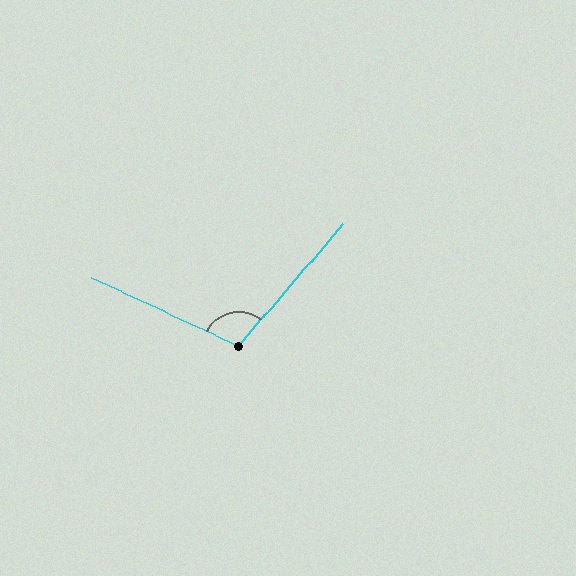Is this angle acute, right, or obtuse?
It is obtuse.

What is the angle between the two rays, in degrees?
Approximately 105 degrees.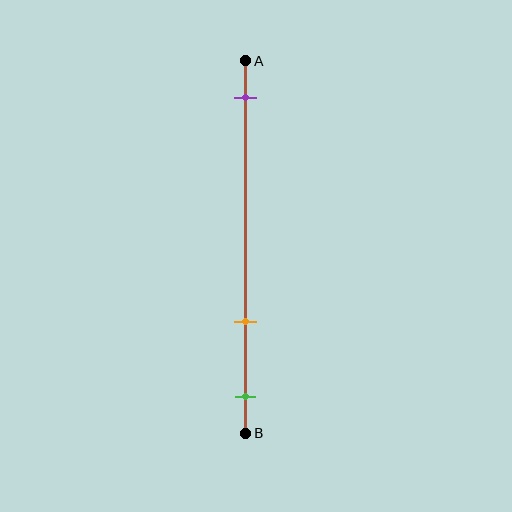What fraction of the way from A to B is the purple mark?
The purple mark is approximately 10% (0.1) of the way from A to B.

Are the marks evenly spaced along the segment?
No, the marks are not evenly spaced.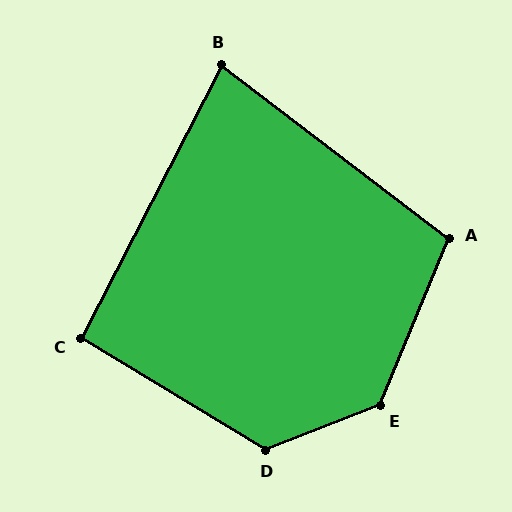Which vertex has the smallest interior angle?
B, at approximately 80 degrees.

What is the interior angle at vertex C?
Approximately 94 degrees (approximately right).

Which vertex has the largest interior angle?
E, at approximately 134 degrees.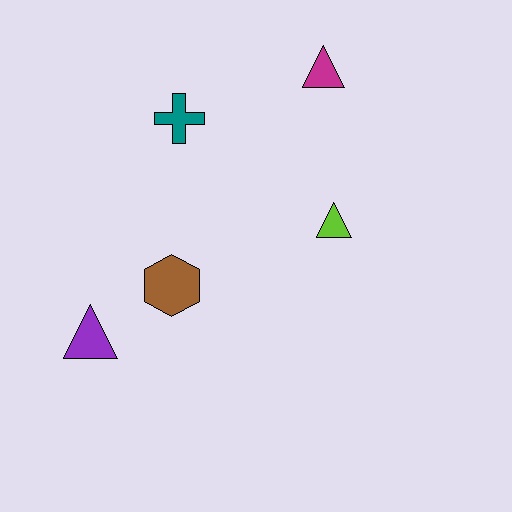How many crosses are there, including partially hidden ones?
There is 1 cross.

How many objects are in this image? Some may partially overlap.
There are 5 objects.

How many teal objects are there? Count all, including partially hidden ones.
There is 1 teal object.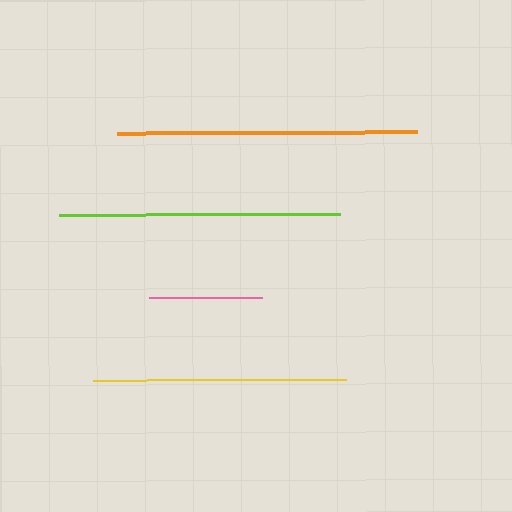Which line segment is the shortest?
The pink line is the shortest at approximately 113 pixels.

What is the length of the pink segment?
The pink segment is approximately 113 pixels long.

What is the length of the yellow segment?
The yellow segment is approximately 253 pixels long.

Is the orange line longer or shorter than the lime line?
The orange line is longer than the lime line.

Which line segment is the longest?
The orange line is the longest at approximately 300 pixels.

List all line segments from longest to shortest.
From longest to shortest: orange, lime, yellow, pink.